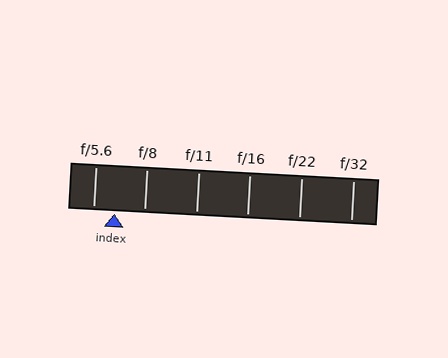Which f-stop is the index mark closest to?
The index mark is closest to f/5.6.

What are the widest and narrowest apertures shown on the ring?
The widest aperture shown is f/5.6 and the narrowest is f/32.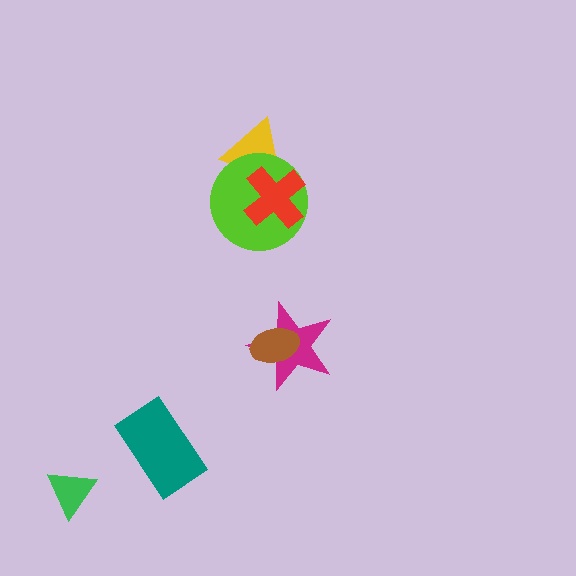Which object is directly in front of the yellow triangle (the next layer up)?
The lime circle is directly in front of the yellow triangle.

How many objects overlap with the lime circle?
2 objects overlap with the lime circle.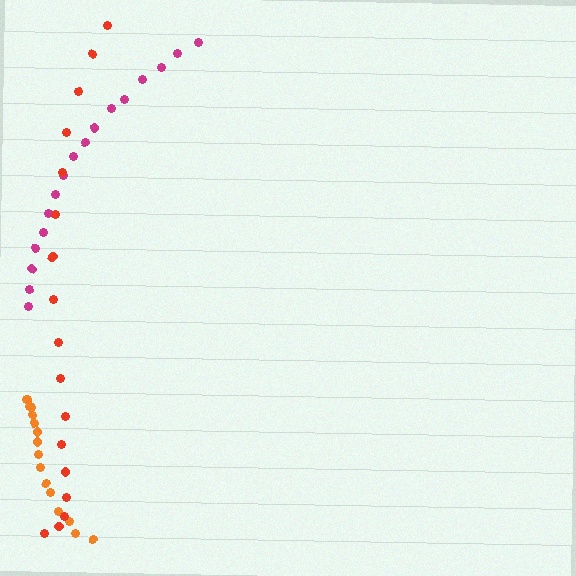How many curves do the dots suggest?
There are 3 distinct paths.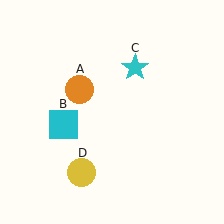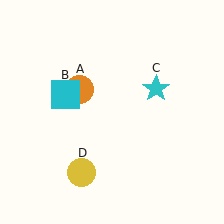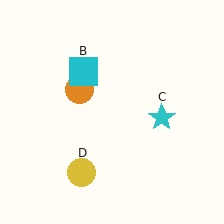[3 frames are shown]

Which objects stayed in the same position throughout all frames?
Orange circle (object A) and yellow circle (object D) remained stationary.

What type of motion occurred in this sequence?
The cyan square (object B), cyan star (object C) rotated clockwise around the center of the scene.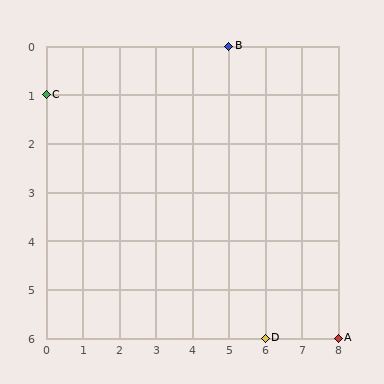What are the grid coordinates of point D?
Point D is at grid coordinates (6, 6).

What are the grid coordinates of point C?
Point C is at grid coordinates (0, 1).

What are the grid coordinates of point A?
Point A is at grid coordinates (8, 6).